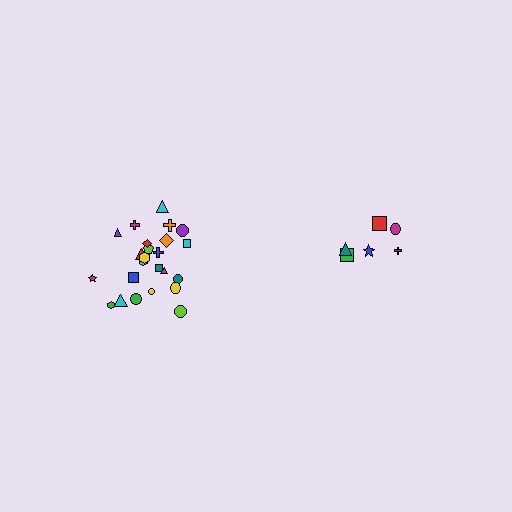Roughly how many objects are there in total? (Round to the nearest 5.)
Roughly 30 objects in total.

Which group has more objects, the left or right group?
The left group.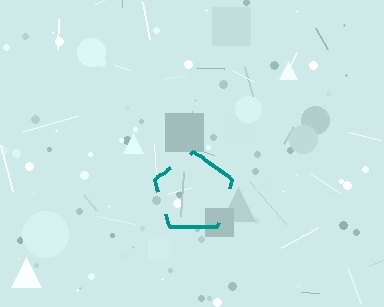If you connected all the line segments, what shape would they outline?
They would outline a pentagon.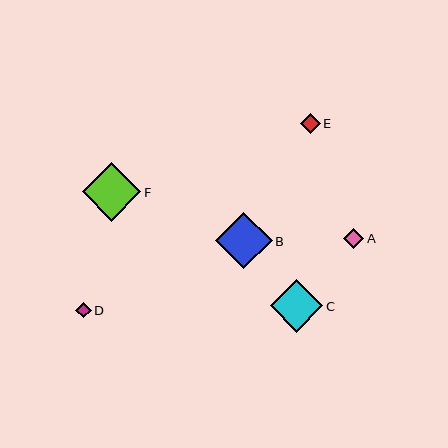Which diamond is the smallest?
Diamond D is the smallest with a size of approximately 16 pixels.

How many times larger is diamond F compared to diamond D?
Diamond F is approximately 3.7 times the size of diamond D.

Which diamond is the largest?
Diamond F is the largest with a size of approximately 59 pixels.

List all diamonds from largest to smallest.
From largest to smallest: F, B, C, A, E, D.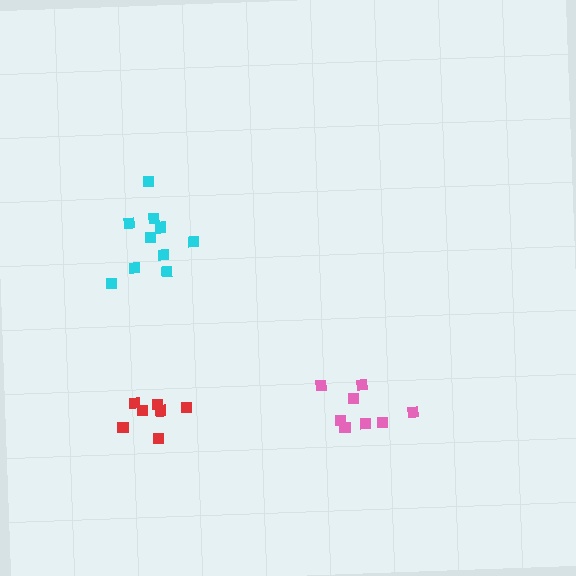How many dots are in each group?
Group 1: 8 dots, Group 2: 7 dots, Group 3: 11 dots (26 total).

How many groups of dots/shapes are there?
There are 3 groups.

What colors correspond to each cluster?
The clusters are colored: pink, red, cyan.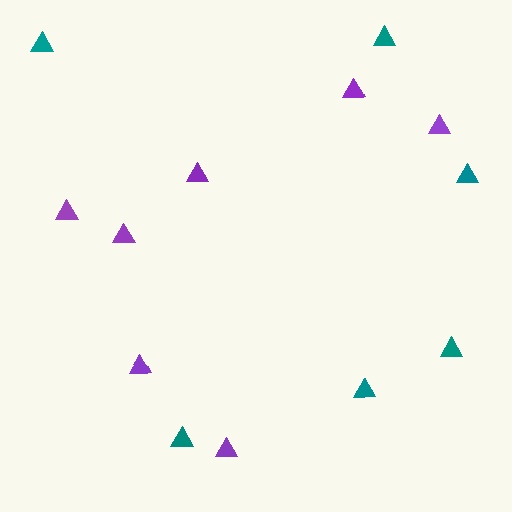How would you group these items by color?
There are 2 groups: one group of teal triangles (6) and one group of purple triangles (7).